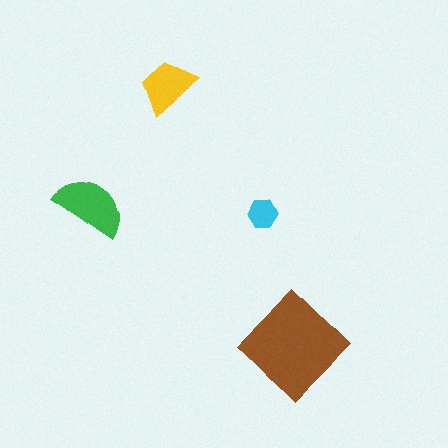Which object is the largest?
The brown diamond.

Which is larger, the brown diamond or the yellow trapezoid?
The brown diamond.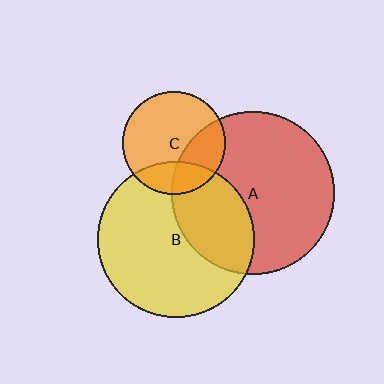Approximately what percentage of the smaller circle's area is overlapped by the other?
Approximately 35%.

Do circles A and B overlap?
Yes.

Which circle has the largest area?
Circle A (red).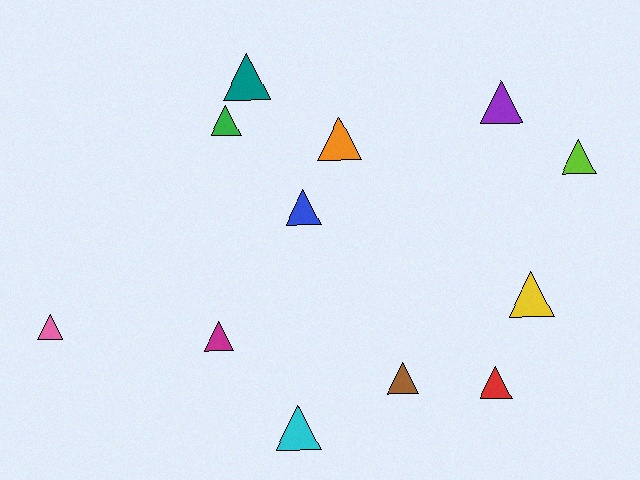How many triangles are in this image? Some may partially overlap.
There are 12 triangles.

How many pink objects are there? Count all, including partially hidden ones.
There is 1 pink object.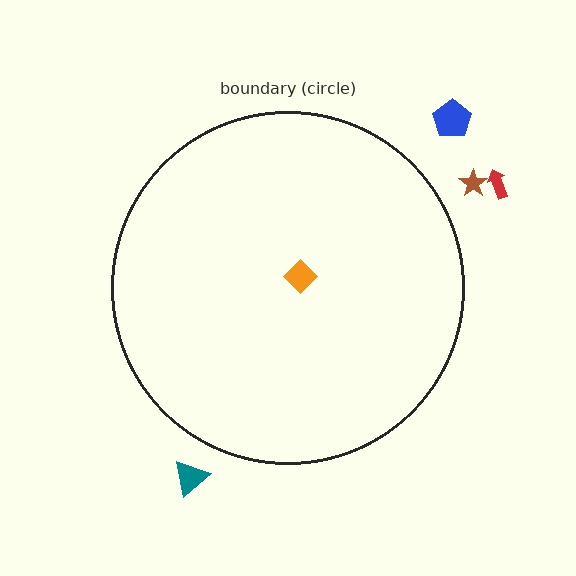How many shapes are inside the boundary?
1 inside, 4 outside.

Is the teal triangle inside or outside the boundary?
Outside.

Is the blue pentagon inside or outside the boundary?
Outside.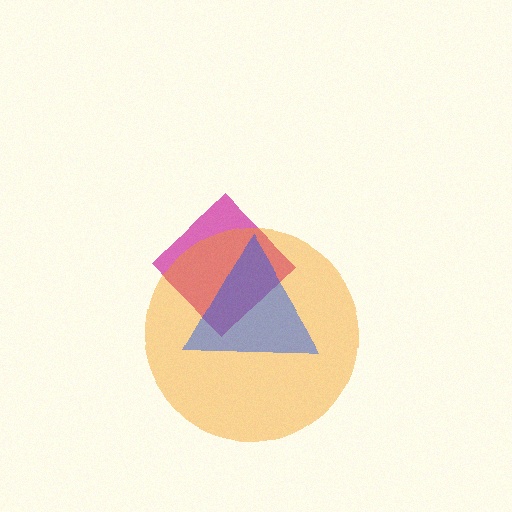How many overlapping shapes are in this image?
There are 3 overlapping shapes in the image.